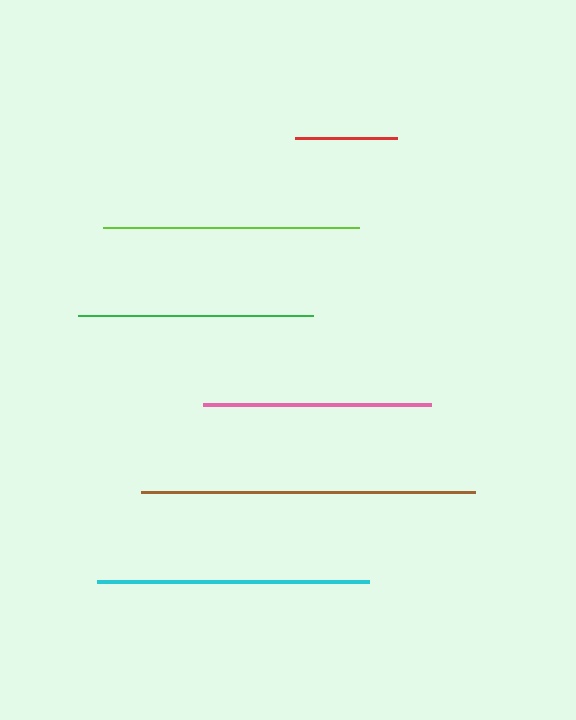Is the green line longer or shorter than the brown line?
The brown line is longer than the green line.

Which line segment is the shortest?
The red line is the shortest at approximately 102 pixels.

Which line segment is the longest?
The brown line is the longest at approximately 334 pixels.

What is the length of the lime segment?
The lime segment is approximately 256 pixels long.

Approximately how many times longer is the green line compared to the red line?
The green line is approximately 2.3 times the length of the red line.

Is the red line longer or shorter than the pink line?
The pink line is longer than the red line.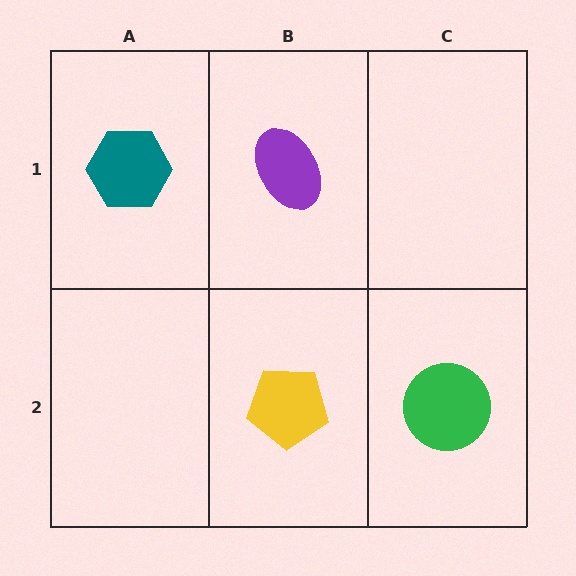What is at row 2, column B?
A yellow pentagon.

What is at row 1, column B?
A purple ellipse.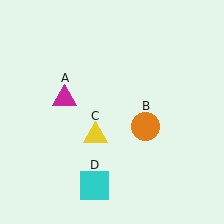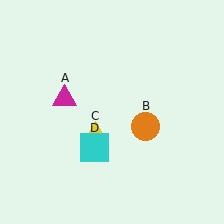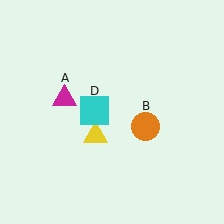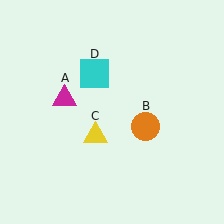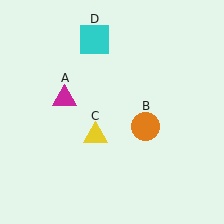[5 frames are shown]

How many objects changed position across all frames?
1 object changed position: cyan square (object D).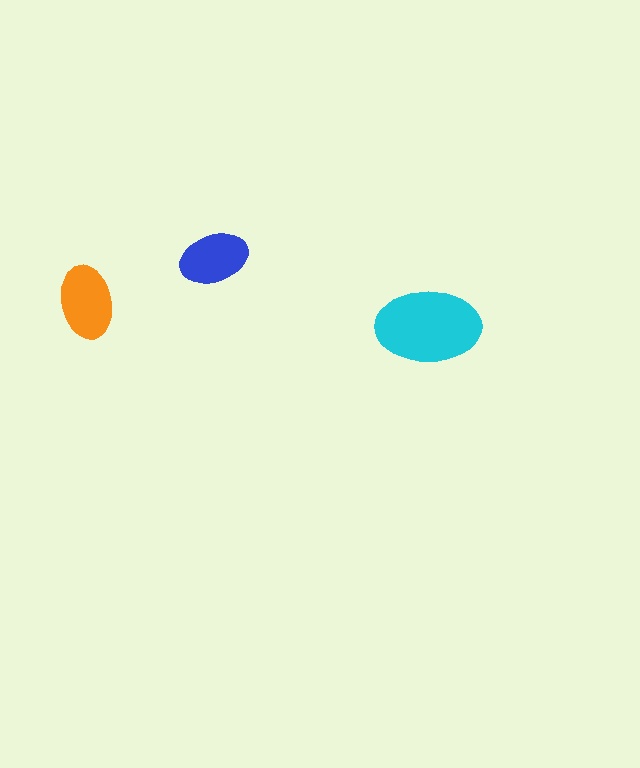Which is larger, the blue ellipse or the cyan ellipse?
The cyan one.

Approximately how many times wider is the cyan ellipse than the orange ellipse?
About 1.5 times wider.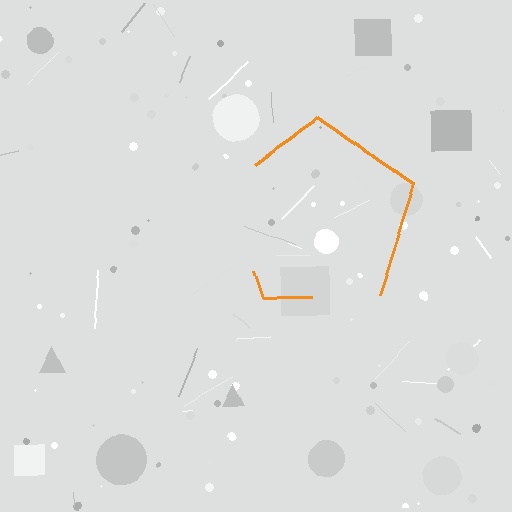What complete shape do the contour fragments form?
The contour fragments form a pentagon.